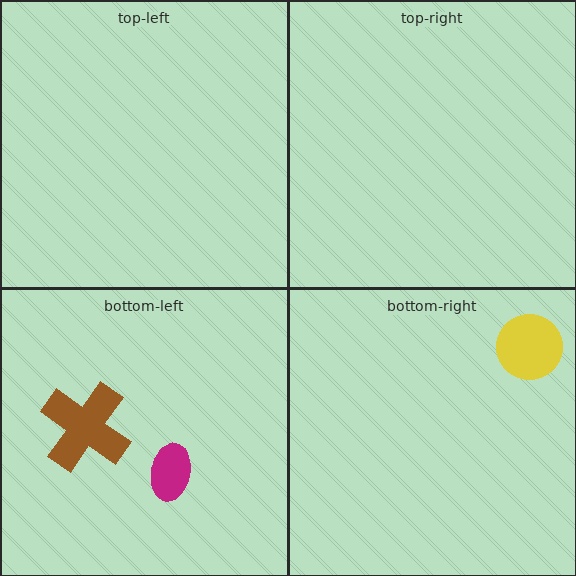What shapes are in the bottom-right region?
The yellow circle.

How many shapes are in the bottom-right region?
1.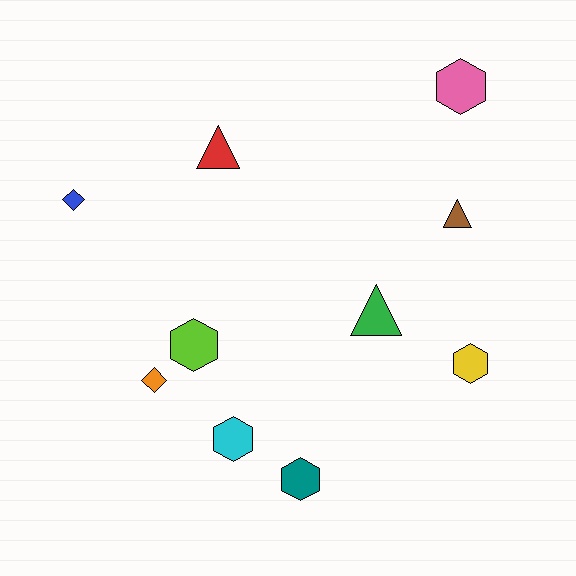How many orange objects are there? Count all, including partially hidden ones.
There is 1 orange object.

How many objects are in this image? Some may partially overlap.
There are 10 objects.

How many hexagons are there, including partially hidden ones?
There are 5 hexagons.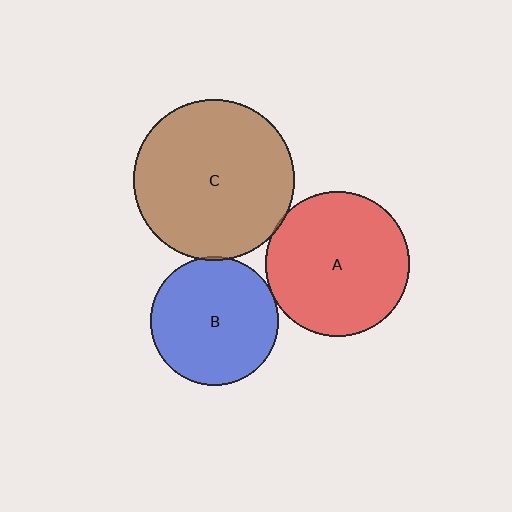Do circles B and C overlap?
Yes.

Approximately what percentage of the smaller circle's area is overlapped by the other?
Approximately 5%.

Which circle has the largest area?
Circle C (brown).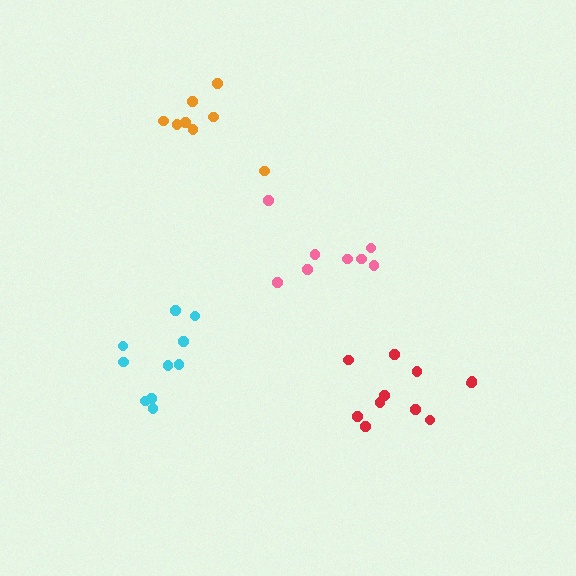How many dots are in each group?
Group 1: 8 dots, Group 2: 11 dots, Group 3: 10 dots, Group 4: 8 dots (37 total).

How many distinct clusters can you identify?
There are 4 distinct clusters.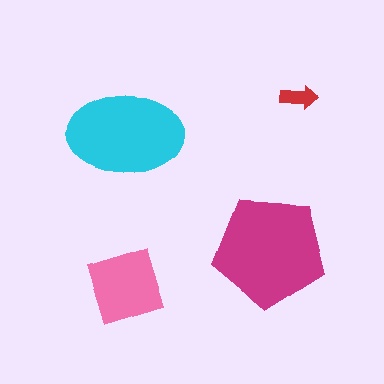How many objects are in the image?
There are 4 objects in the image.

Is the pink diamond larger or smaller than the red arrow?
Larger.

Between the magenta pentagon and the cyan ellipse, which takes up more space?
The magenta pentagon.